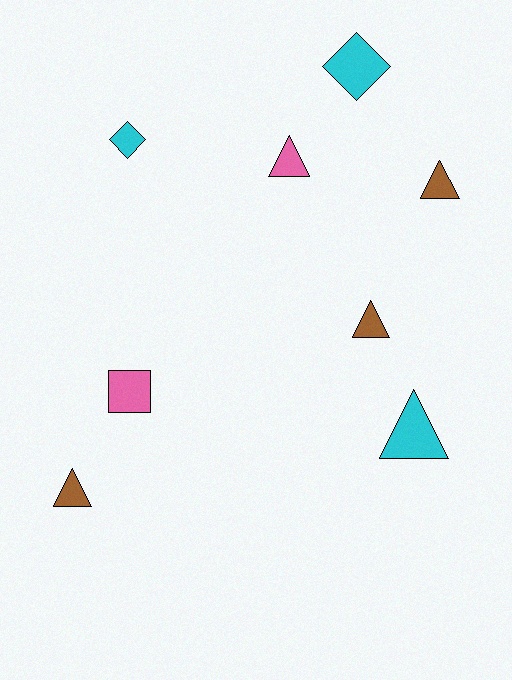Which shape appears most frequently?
Triangle, with 5 objects.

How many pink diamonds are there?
There are no pink diamonds.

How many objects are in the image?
There are 8 objects.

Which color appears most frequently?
Cyan, with 3 objects.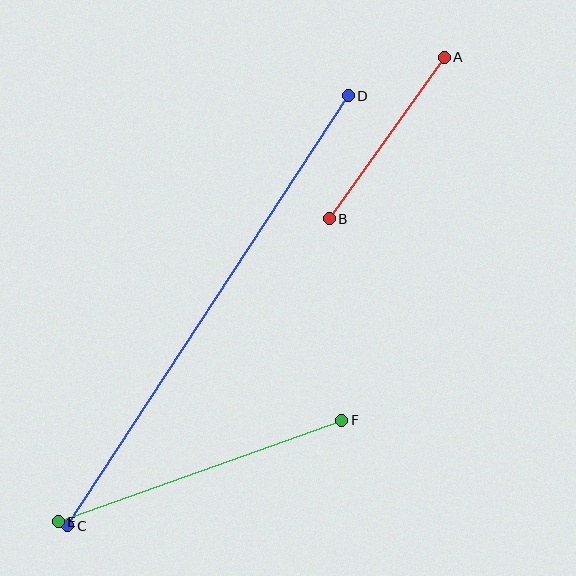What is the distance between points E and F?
The distance is approximately 301 pixels.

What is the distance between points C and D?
The distance is approximately 514 pixels.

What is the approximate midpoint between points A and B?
The midpoint is at approximately (387, 138) pixels.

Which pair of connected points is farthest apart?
Points C and D are farthest apart.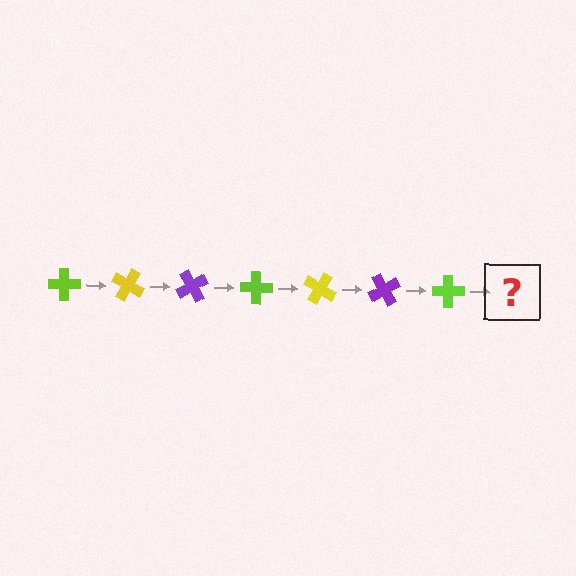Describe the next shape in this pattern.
It should be a yellow cross, rotated 210 degrees from the start.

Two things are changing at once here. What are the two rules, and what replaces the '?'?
The two rules are that it rotates 30 degrees each step and the color cycles through lime, yellow, and purple. The '?' should be a yellow cross, rotated 210 degrees from the start.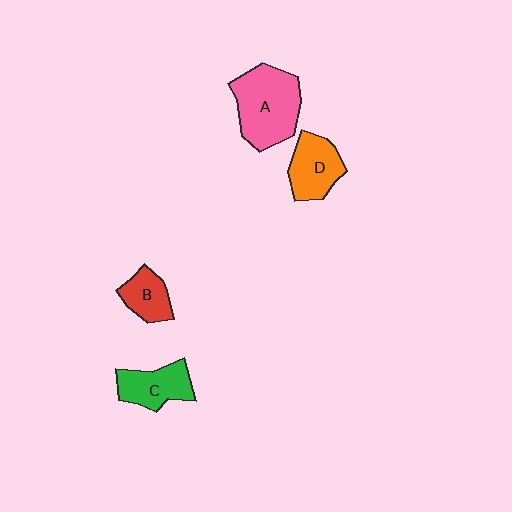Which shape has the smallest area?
Shape B (red).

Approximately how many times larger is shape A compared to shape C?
Approximately 1.7 times.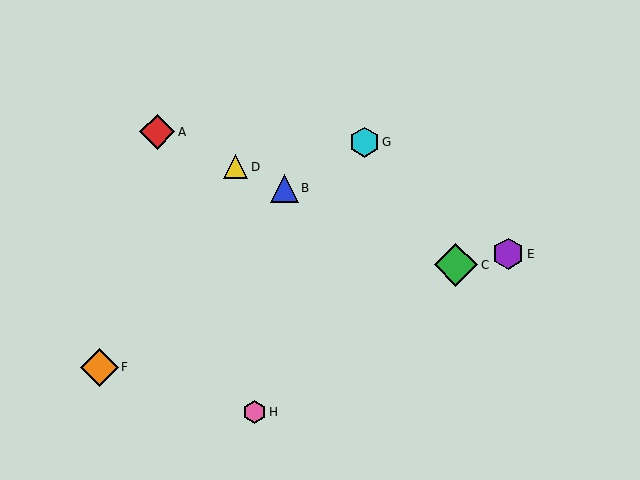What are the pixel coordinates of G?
Object G is at (365, 142).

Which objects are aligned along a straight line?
Objects A, B, C, D are aligned along a straight line.